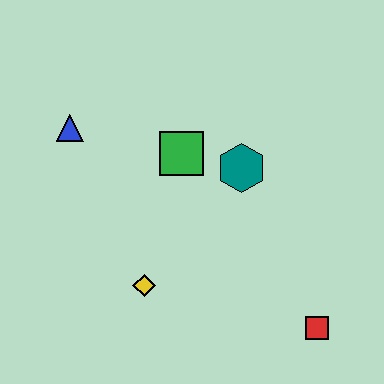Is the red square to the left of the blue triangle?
No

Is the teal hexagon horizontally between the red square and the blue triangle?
Yes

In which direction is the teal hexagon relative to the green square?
The teal hexagon is to the right of the green square.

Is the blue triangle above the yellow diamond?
Yes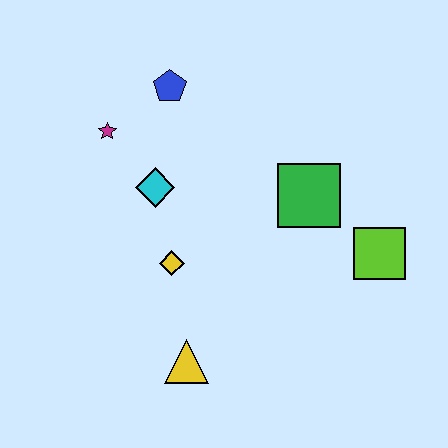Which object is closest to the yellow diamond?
The cyan diamond is closest to the yellow diamond.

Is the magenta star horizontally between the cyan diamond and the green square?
No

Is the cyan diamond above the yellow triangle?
Yes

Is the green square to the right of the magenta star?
Yes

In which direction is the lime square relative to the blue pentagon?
The lime square is to the right of the blue pentagon.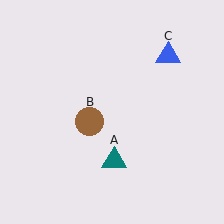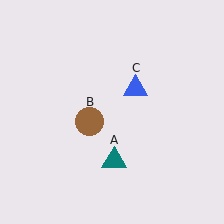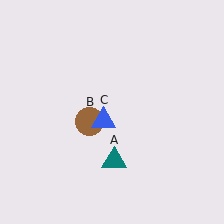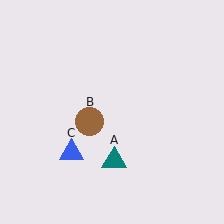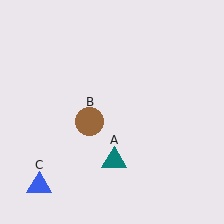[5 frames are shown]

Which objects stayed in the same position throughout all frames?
Teal triangle (object A) and brown circle (object B) remained stationary.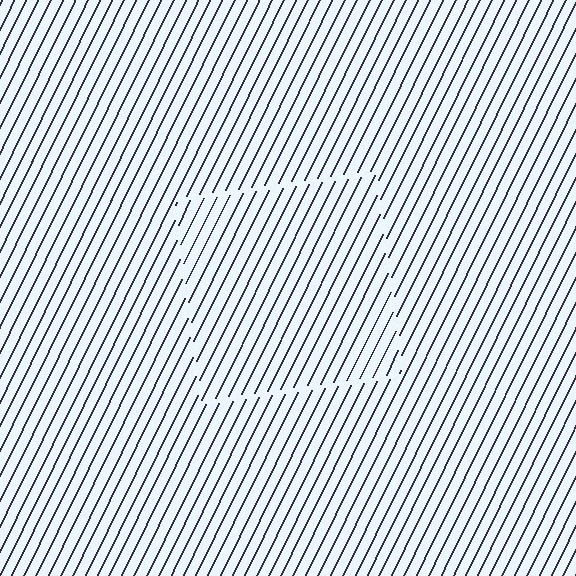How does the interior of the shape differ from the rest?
The interior of the shape contains the same grating, shifted by half a period — the contour is defined by the phase discontinuity where line-ends from the inner and outer gratings abut.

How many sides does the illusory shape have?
4 sides — the line-ends trace a square.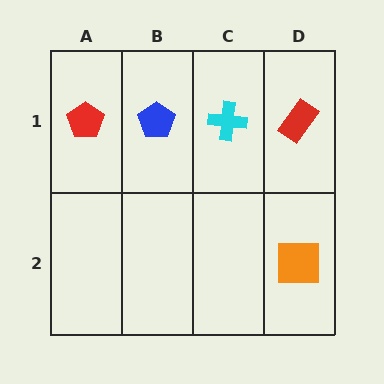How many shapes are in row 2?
1 shape.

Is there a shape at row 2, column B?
No, that cell is empty.